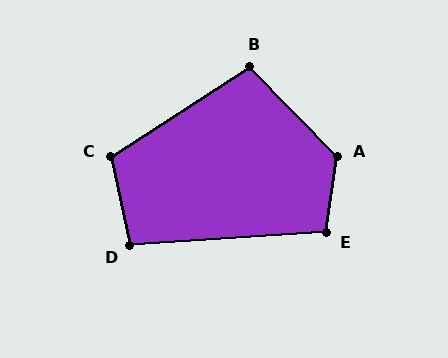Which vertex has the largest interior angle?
A, at approximately 127 degrees.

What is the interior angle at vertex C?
Approximately 111 degrees (obtuse).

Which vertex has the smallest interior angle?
D, at approximately 98 degrees.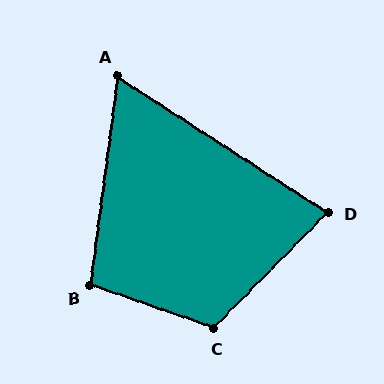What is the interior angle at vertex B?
Approximately 102 degrees (obtuse).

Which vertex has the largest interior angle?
C, at approximately 115 degrees.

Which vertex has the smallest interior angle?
A, at approximately 65 degrees.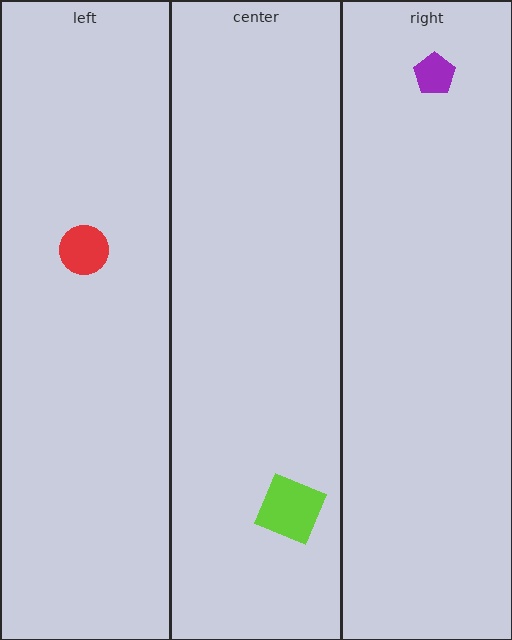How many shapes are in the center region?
1.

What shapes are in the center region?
The lime square.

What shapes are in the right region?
The purple pentagon.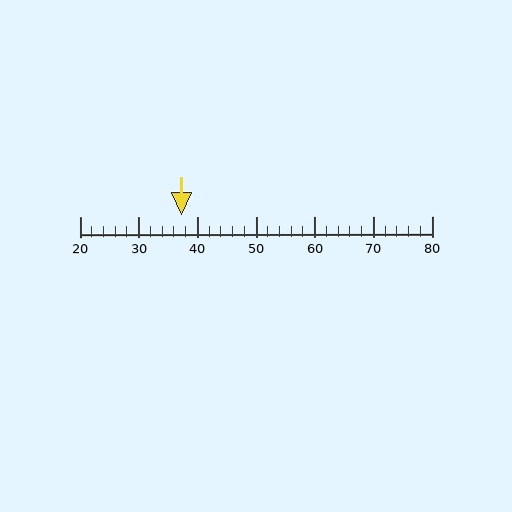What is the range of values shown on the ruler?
The ruler shows values from 20 to 80.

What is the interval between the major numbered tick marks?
The major tick marks are spaced 10 units apart.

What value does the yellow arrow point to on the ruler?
The yellow arrow points to approximately 37.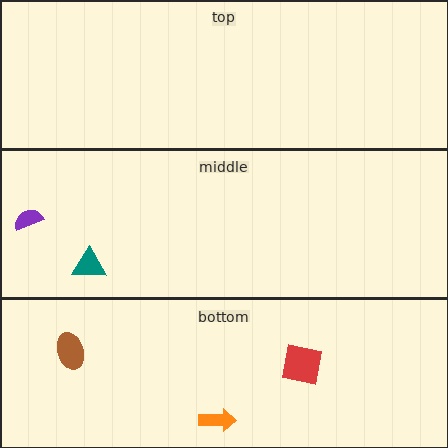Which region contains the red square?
The bottom region.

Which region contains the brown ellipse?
The bottom region.